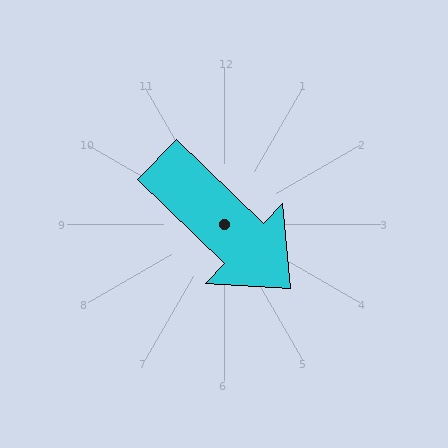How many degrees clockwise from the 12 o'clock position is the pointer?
Approximately 134 degrees.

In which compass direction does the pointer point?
Southeast.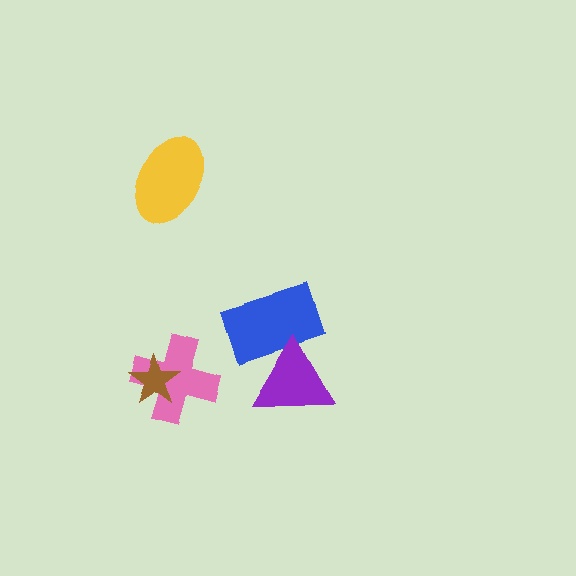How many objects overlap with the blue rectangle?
1 object overlaps with the blue rectangle.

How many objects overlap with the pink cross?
1 object overlaps with the pink cross.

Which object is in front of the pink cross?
The brown star is in front of the pink cross.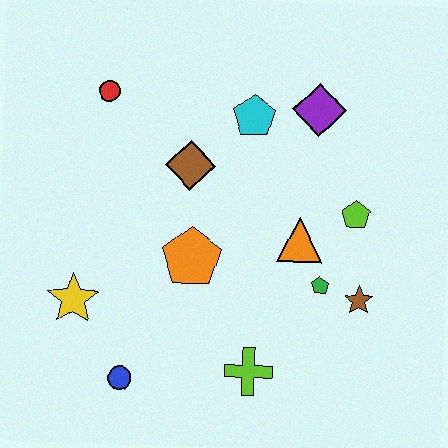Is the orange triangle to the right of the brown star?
No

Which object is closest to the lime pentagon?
The orange triangle is closest to the lime pentagon.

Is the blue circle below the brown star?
Yes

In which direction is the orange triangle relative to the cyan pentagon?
The orange triangle is below the cyan pentagon.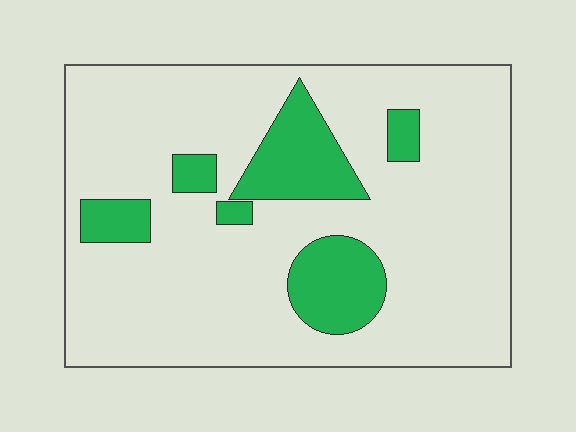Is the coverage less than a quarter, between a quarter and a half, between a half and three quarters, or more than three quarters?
Less than a quarter.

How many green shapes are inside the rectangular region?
6.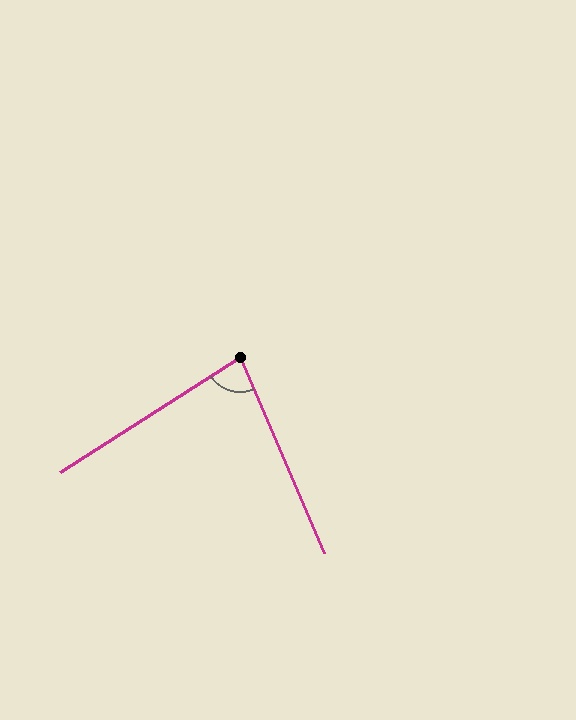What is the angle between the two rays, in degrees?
Approximately 81 degrees.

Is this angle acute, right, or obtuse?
It is acute.